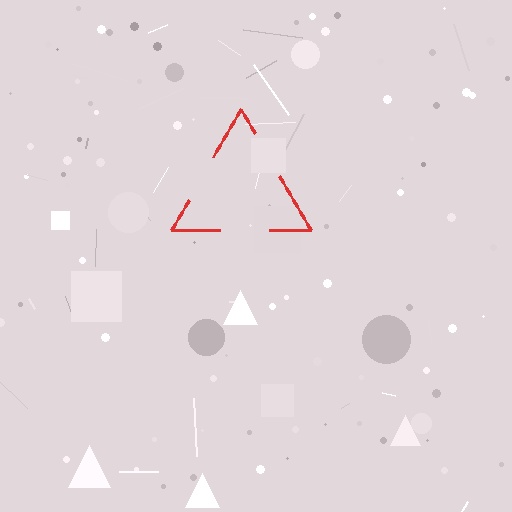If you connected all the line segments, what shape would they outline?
They would outline a triangle.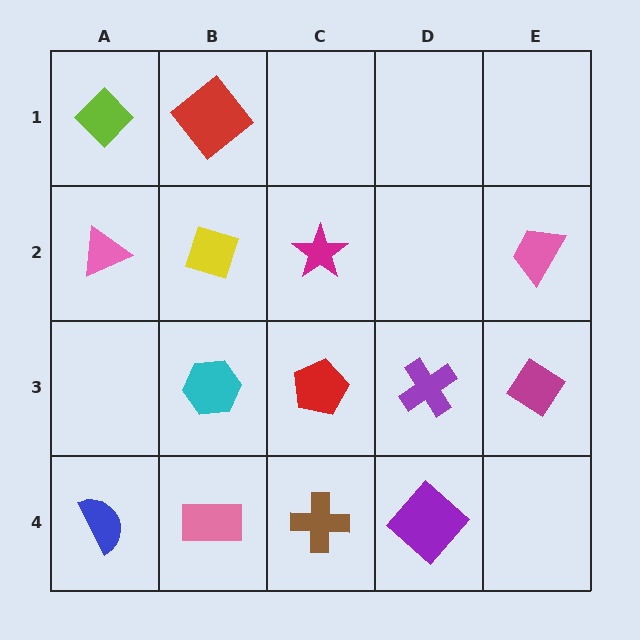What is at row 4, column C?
A brown cross.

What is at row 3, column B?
A cyan hexagon.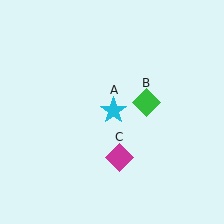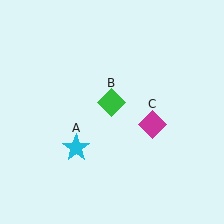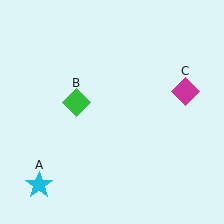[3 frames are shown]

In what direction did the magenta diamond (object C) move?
The magenta diamond (object C) moved up and to the right.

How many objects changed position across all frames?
3 objects changed position: cyan star (object A), green diamond (object B), magenta diamond (object C).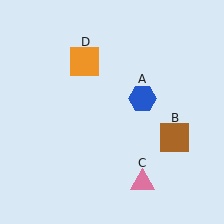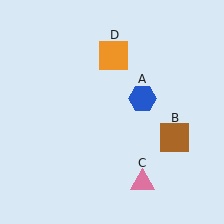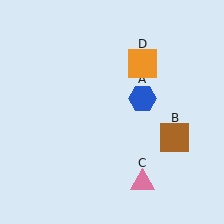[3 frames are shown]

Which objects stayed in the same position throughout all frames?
Blue hexagon (object A) and brown square (object B) and pink triangle (object C) remained stationary.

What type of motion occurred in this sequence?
The orange square (object D) rotated clockwise around the center of the scene.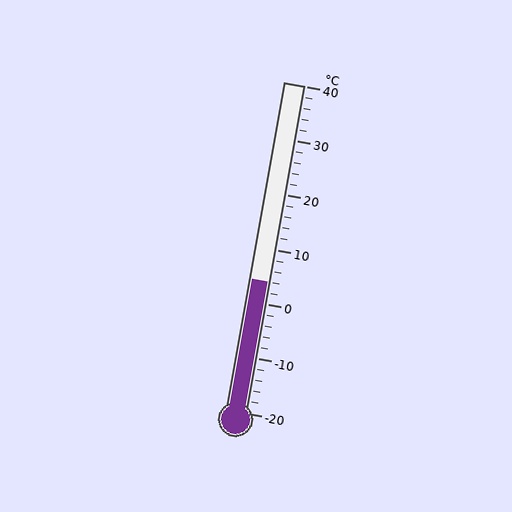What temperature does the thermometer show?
The thermometer shows approximately 4°C.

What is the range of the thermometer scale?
The thermometer scale ranges from -20°C to 40°C.